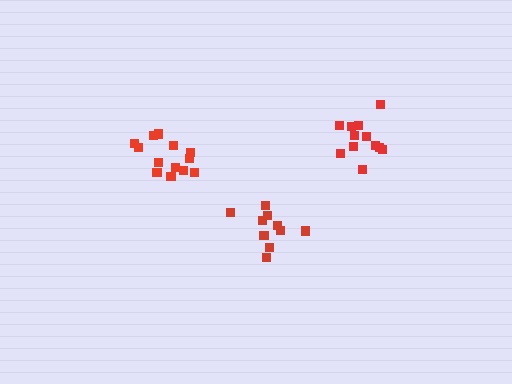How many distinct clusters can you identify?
There are 3 distinct clusters.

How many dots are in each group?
Group 1: 12 dots, Group 2: 13 dots, Group 3: 11 dots (36 total).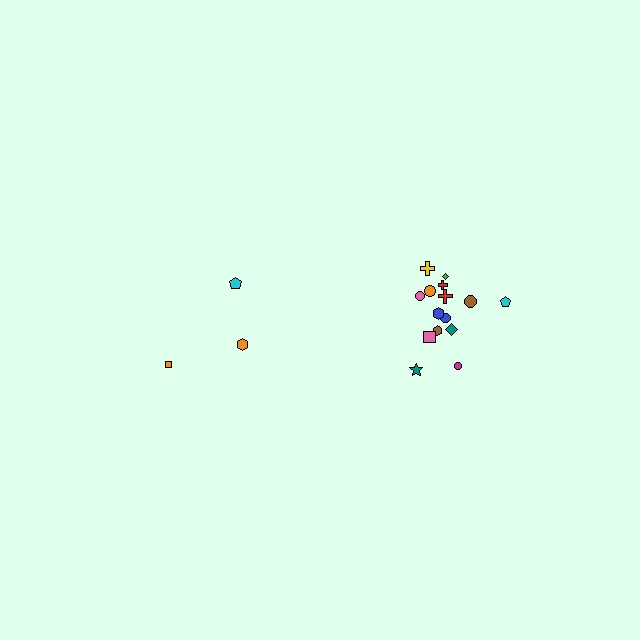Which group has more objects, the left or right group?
The right group.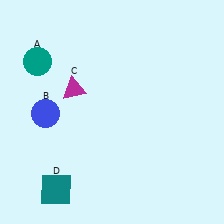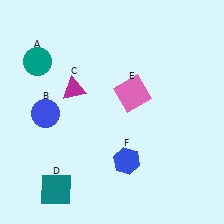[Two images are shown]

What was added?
A pink square (E), a blue hexagon (F) were added in Image 2.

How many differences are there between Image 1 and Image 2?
There are 2 differences between the two images.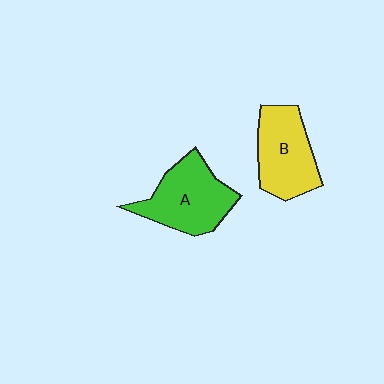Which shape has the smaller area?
Shape B (yellow).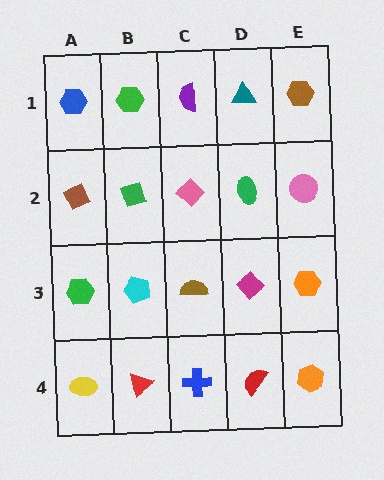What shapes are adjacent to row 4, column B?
A cyan pentagon (row 3, column B), a yellow ellipse (row 4, column A), a blue cross (row 4, column C).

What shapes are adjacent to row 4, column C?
A brown semicircle (row 3, column C), a red triangle (row 4, column B), a red semicircle (row 4, column D).